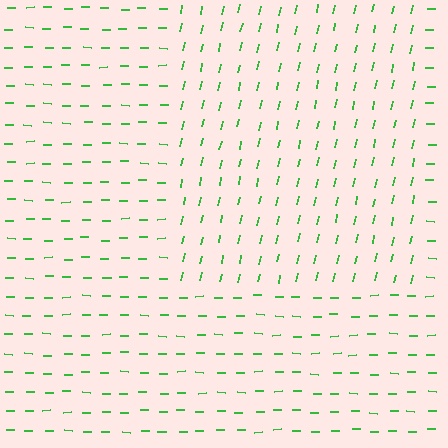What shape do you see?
I see a rectangle.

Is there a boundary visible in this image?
Yes, there is a texture boundary formed by a change in line orientation.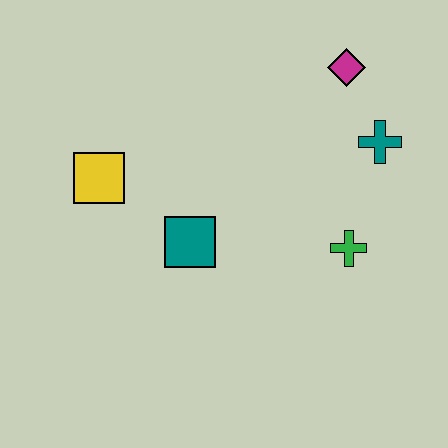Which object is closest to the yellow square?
The teal square is closest to the yellow square.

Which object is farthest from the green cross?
The yellow square is farthest from the green cross.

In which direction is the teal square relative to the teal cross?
The teal square is to the left of the teal cross.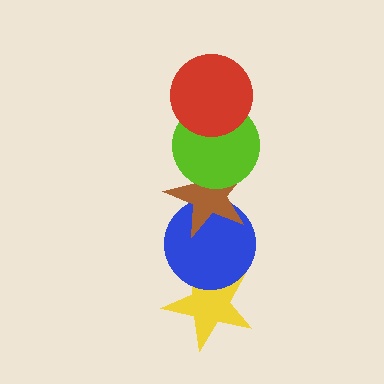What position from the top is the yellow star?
The yellow star is 5th from the top.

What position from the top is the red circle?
The red circle is 1st from the top.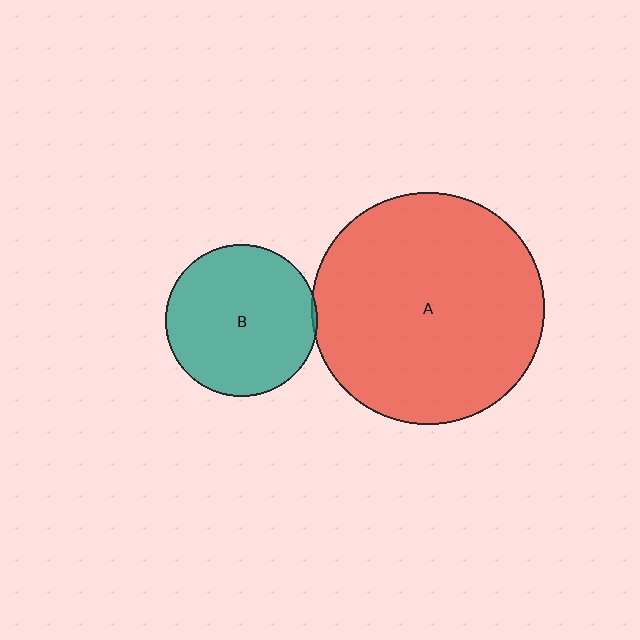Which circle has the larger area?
Circle A (red).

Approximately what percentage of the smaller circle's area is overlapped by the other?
Approximately 5%.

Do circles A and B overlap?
Yes.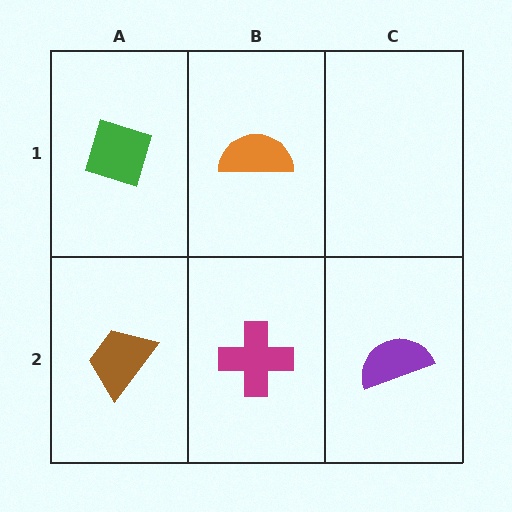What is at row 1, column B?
An orange semicircle.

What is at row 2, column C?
A purple semicircle.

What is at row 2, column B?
A magenta cross.